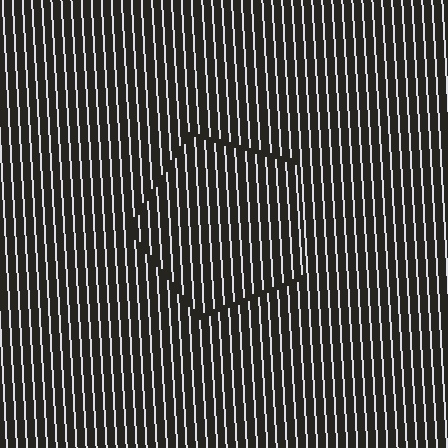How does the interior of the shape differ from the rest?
The interior of the shape contains the same grating, shifted by half a period — the contour is defined by the phase discontinuity where line-ends from the inner and outer gratings abut.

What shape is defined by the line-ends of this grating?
An illusory pentagon. The interior of the shape contains the same grating, shifted by half a period — the contour is defined by the phase discontinuity where line-ends from the inner and outer gratings abut.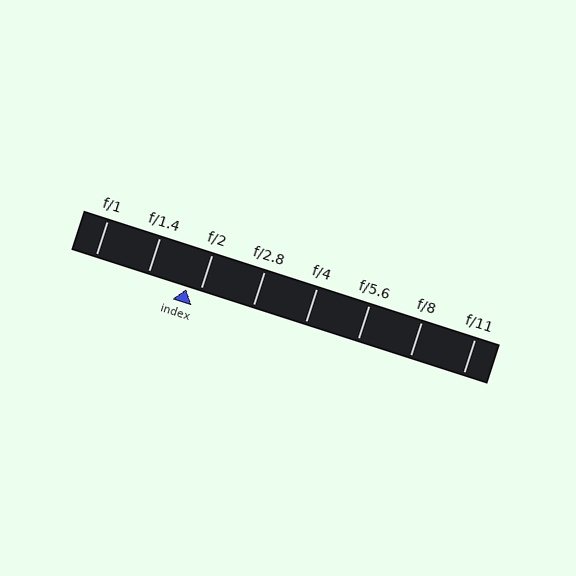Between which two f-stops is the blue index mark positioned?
The index mark is between f/1.4 and f/2.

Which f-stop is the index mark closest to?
The index mark is closest to f/2.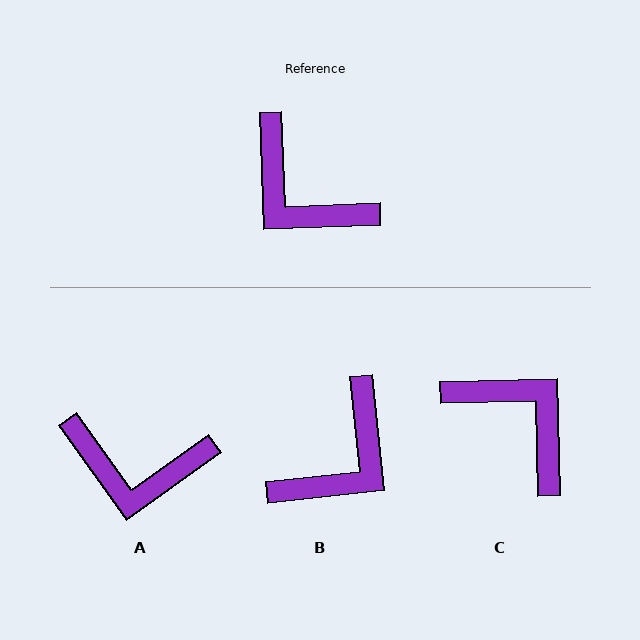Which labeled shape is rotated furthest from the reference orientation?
C, about 179 degrees away.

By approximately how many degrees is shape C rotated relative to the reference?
Approximately 179 degrees counter-clockwise.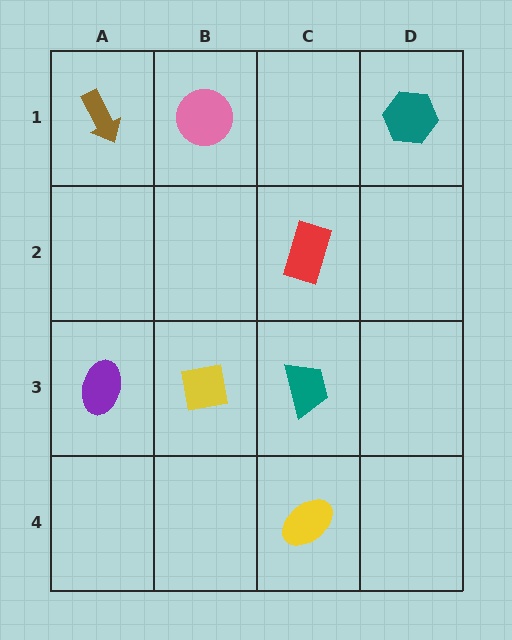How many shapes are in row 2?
1 shape.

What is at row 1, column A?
A brown arrow.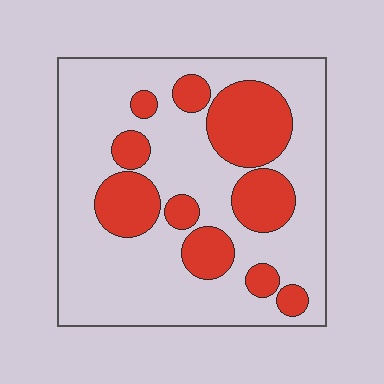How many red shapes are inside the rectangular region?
10.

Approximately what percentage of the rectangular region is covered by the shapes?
Approximately 30%.